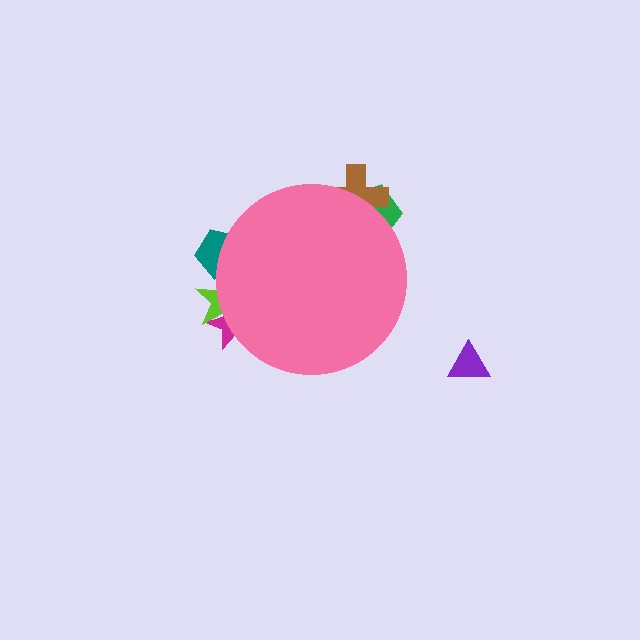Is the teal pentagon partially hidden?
Yes, the teal pentagon is partially hidden behind the pink circle.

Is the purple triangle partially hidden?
No, the purple triangle is fully visible.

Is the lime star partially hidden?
Yes, the lime star is partially hidden behind the pink circle.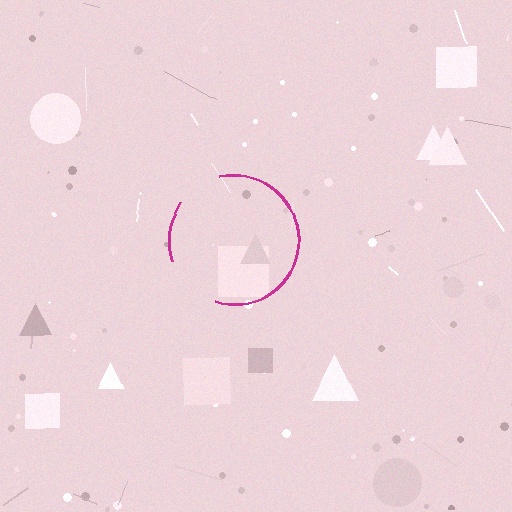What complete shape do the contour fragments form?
The contour fragments form a circle.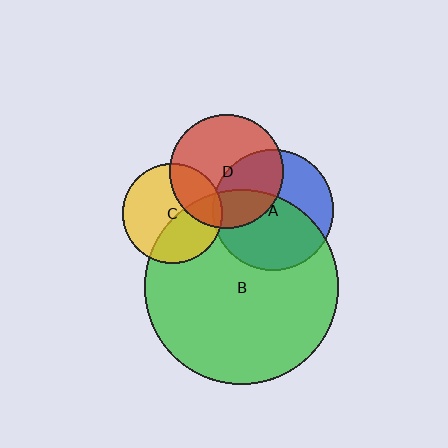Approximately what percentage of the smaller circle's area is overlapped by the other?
Approximately 60%.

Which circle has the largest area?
Circle B (green).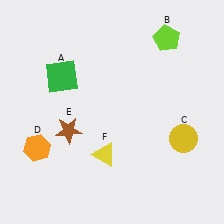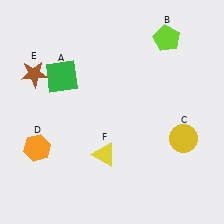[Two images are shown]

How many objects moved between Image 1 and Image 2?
1 object moved between the two images.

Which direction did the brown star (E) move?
The brown star (E) moved up.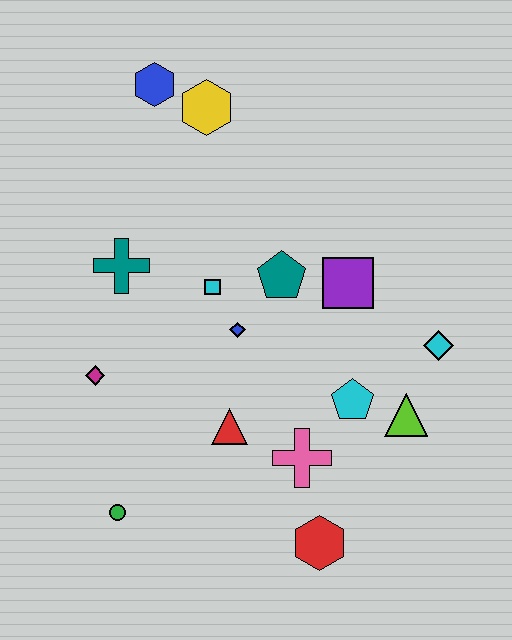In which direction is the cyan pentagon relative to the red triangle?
The cyan pentagon is to the right of the red triangle.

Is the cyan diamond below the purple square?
Yes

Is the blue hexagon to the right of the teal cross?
Yes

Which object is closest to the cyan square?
The blue diamond is closest to the cyan square.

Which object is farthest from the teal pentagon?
The green circle is farthest from the teal pentagon.